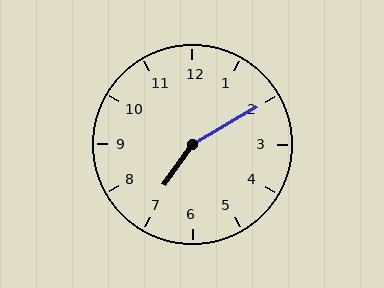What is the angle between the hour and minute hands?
Approximately 155 degrees.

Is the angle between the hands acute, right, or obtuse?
It is obtuse.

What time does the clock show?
7:10.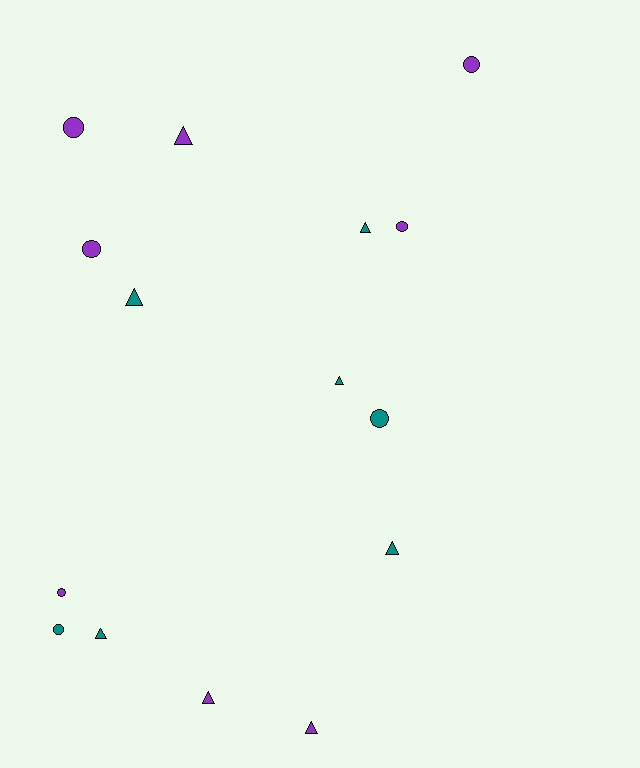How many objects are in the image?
There are 15 objects.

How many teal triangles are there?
There are 5 teal triangles.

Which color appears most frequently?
Purple, with 8 objects.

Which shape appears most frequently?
Triangle, with 8 objects.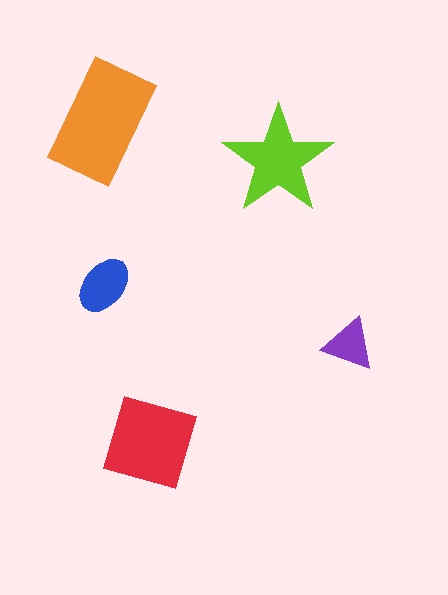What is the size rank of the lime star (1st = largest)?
3rd.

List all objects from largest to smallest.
The orange rectangle, the red diamond, the lime star, the blue ellipse, the purple triangle.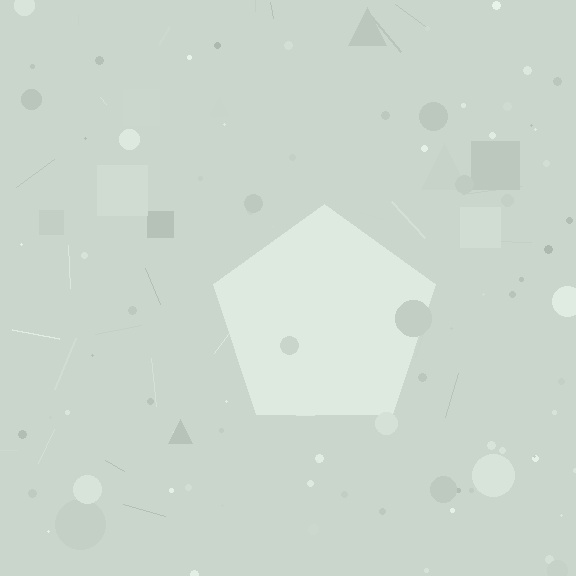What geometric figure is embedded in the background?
A pentagon is embedded in the background.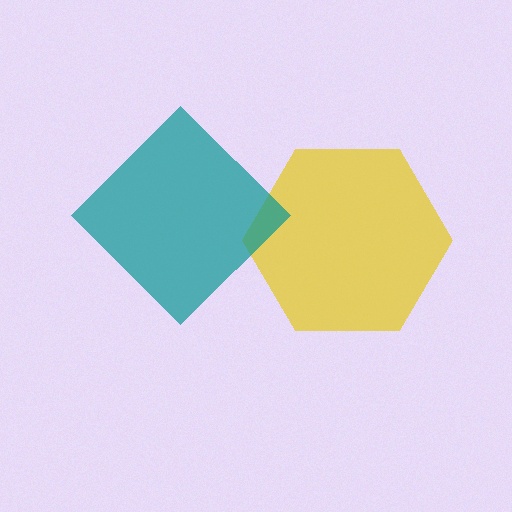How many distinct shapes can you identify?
There are 2 distinct shapes: a yellow hexagon, a teal diamond.